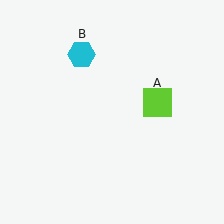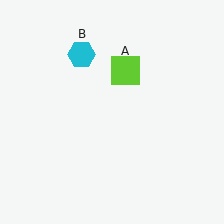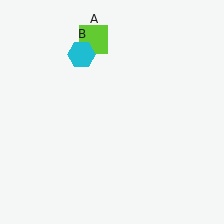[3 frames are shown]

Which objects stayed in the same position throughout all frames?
Cyan hexagon (object B) remained stationary.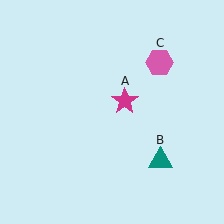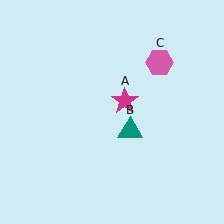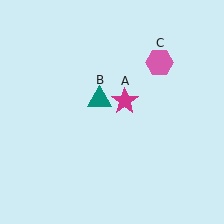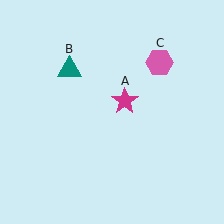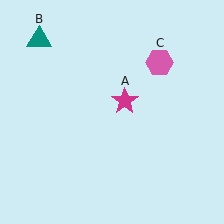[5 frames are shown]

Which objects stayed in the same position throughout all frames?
Magenta star (object A) and pink hexagon (object C) remained stationary.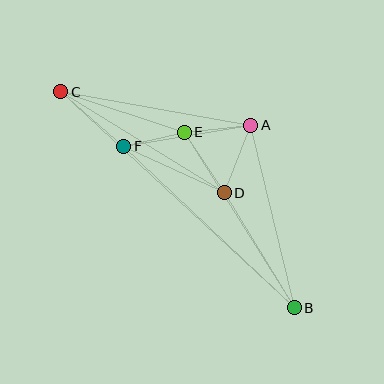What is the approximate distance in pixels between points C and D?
The distance between C and D is approximately 192 pixels.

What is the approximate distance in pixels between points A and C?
The distance between A and C is approximately 193 pixels.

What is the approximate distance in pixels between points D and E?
The distance between D and E is approximately 72 pixels.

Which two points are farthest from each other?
Points B and C are farthest from each other.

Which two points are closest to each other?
Points E and F are closest to each other.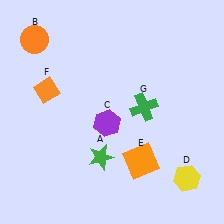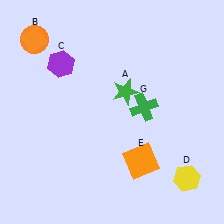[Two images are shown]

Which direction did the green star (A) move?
The green star (A) moved up.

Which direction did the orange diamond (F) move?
The orange diamond (F) moved up.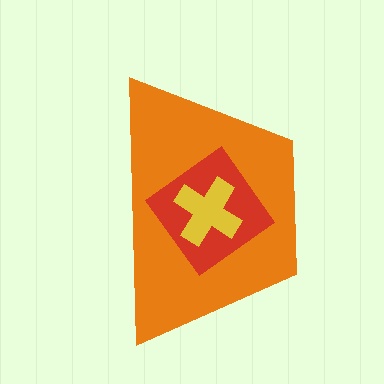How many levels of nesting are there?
3.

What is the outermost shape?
The orange trapezoid.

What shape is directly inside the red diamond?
The yellow cross.